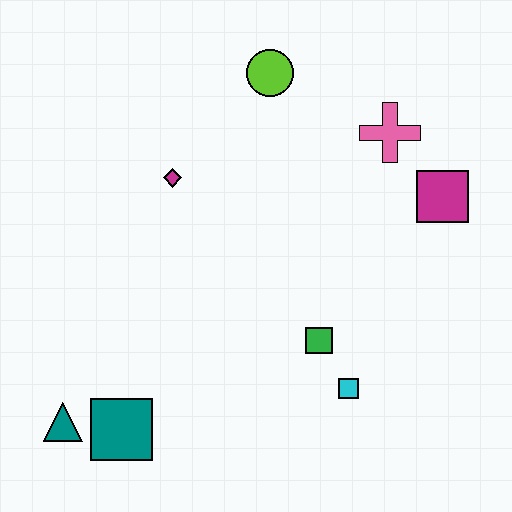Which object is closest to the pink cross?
The magenta square is closest to the pink cross.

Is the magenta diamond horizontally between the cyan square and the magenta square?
No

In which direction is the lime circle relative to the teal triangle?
The lime circle is above the teal triangle.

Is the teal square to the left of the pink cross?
Yes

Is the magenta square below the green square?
No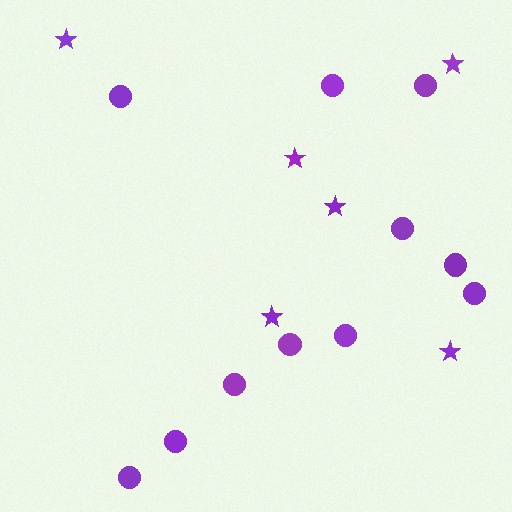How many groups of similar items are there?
There are 2 groups: one group of stars (6) and one group of circles (11).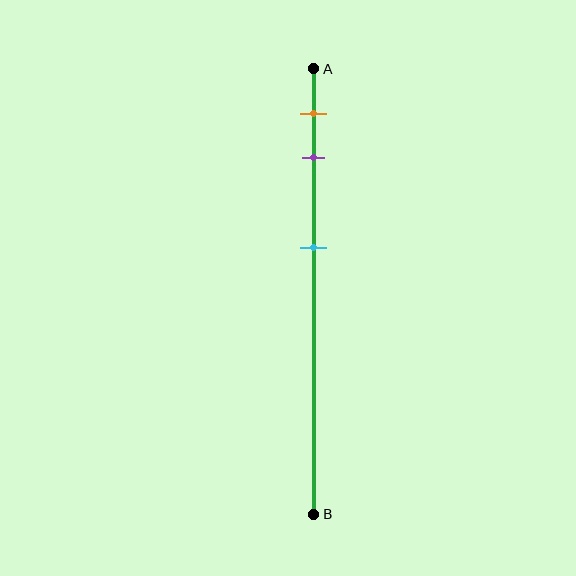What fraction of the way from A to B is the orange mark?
The orange mark is approximately 10% (0.1) of the way from A to B.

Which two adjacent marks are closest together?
The orange and purple marks are the closest adjacent pair.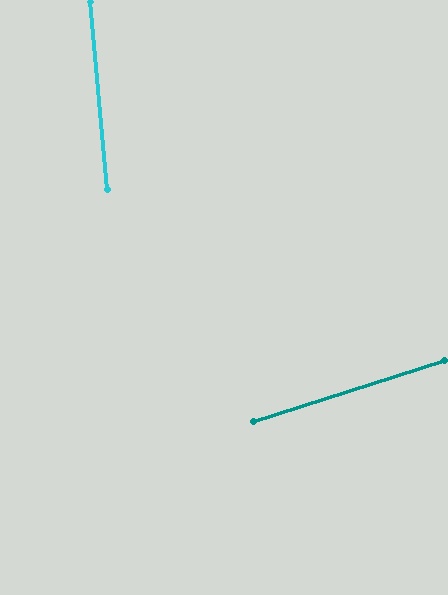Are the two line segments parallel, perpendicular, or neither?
Neither parallel nor perpendicular — they differ by about 77°.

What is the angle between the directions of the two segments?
Approximately 77 degrees.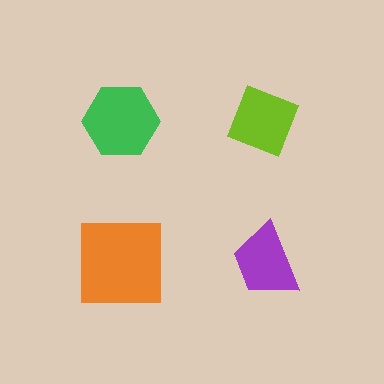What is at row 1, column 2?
A lime diamond.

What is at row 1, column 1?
A green hexagon.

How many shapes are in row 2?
2 shapes.